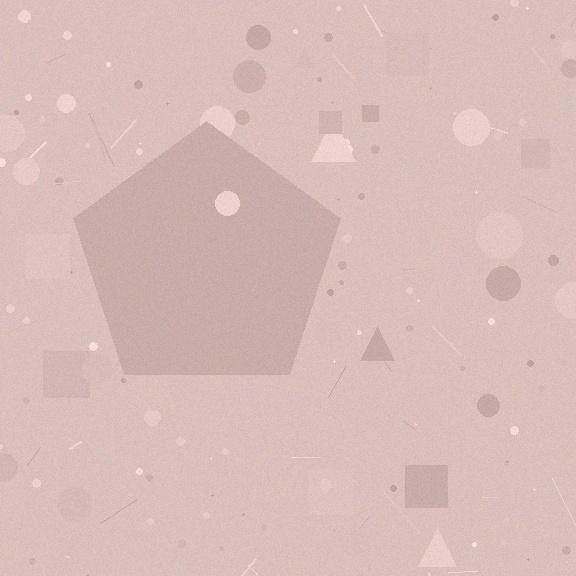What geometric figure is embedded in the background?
A pentagon is embedded in the background.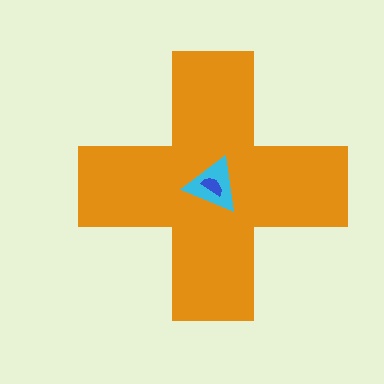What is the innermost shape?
The blue semicircle.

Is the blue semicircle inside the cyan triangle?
Yes.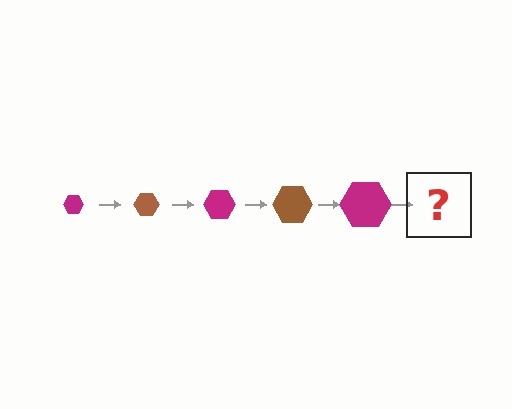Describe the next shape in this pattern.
It should be a brown hexagon, larger than the previous one.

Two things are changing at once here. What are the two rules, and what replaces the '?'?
The two rules are that the hexagon grows larger each step and the color cycles through magenta and brown. The '?' should be a brown hexagon, larger than the previous one.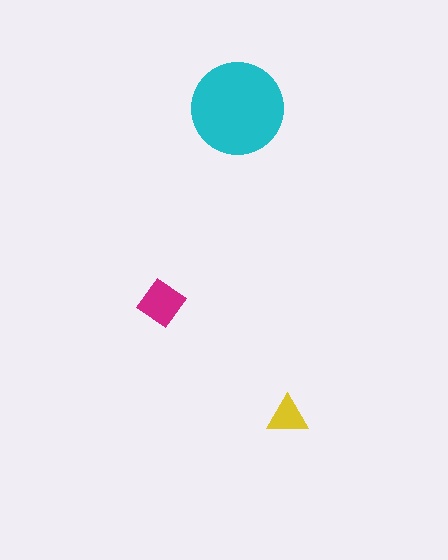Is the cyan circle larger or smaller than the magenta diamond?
Larger.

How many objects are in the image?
There are 3 objects in the image.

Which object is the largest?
The cyan circle.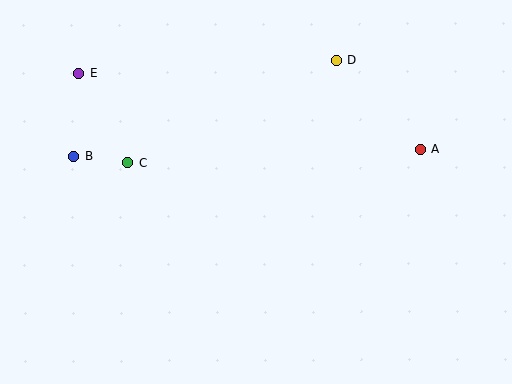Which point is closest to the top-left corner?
Point E is closest to the top-left corner.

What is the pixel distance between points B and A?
The distance between B and A is 347 pixels.